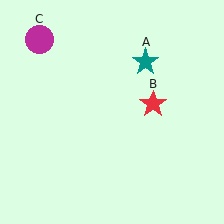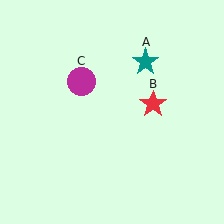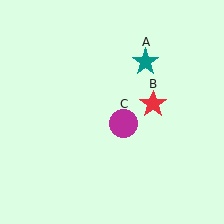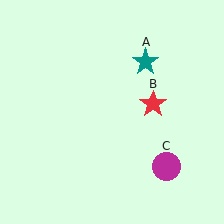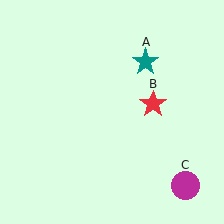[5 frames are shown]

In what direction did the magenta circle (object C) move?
The magenta circle (object C) moved down and to the right.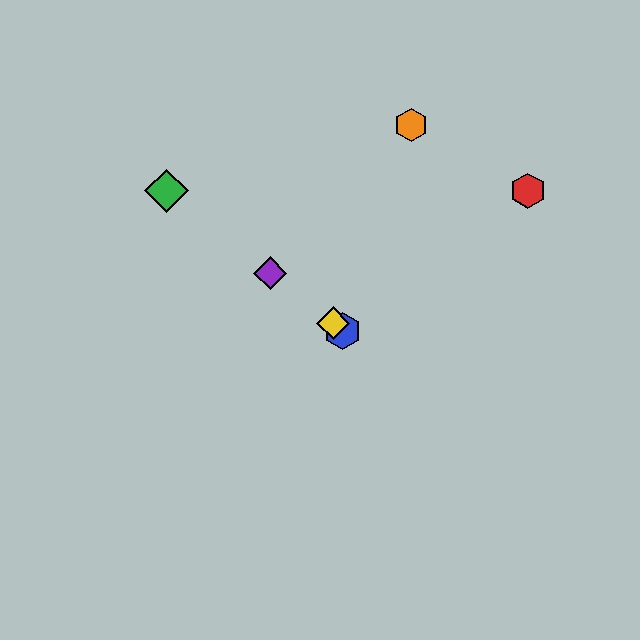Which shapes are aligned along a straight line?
The blue hexagon, the green diamond, the yellow diamond, the purple diamond are aligned along a straight line.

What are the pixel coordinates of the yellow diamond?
The yellow diamond is at (333, 323).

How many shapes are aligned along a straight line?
4 shapes (the blue hexagon, the green diamond, the yellow diamond, the purple diamond) are aligned along a straight line.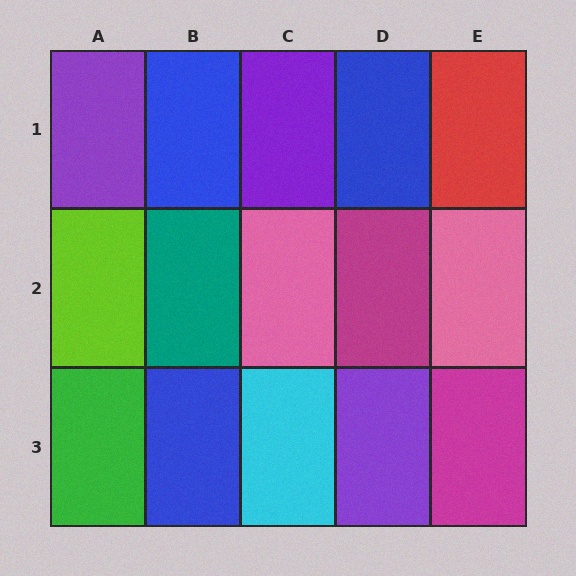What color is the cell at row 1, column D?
Blue.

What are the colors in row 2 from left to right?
Lime, teal, pink, magenta, pink.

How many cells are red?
1 cell is red.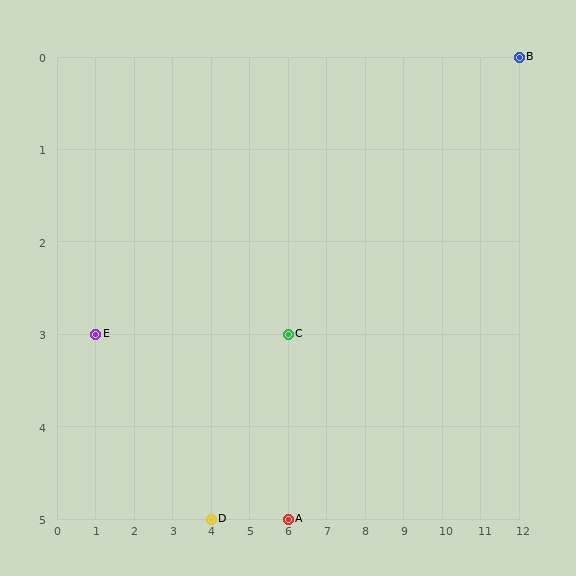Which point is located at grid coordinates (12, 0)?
Point B is at (12, 0).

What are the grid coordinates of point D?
Point D is at grid coordinates (4, 5).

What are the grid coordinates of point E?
Point E is at grid coordinates (1, 3).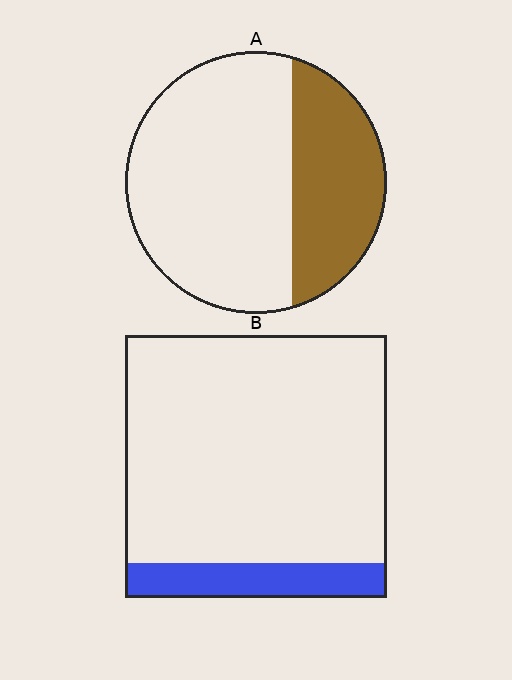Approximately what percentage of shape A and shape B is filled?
A is approximately 35% and B is approximately 15%.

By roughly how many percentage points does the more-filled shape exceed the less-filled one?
By roughly 20 percentage points (A over B).